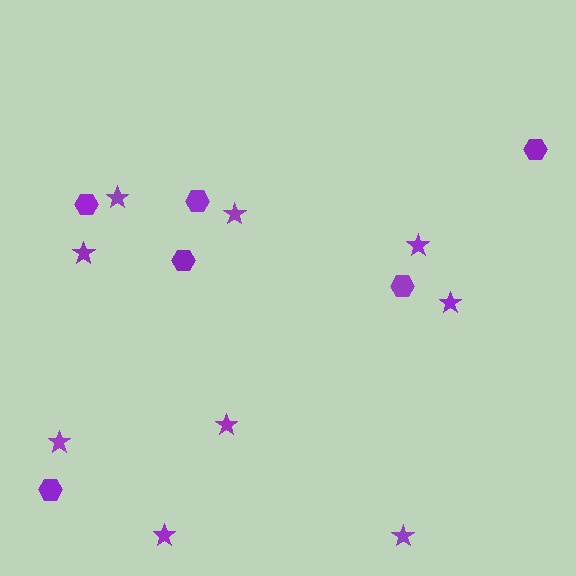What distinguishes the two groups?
There are 2 groups: one group of stars (9) and one group of hexagons (6).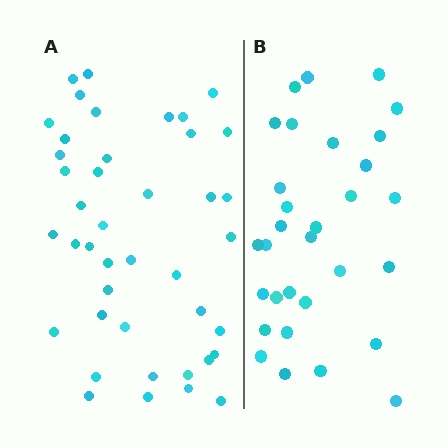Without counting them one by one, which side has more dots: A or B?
Region A (the left region) has more dots.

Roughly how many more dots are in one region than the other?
Region A has roughly 12 or so more dots than region B.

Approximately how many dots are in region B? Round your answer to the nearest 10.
About 30 dots. (The exact count is 31, which rounds to 30.)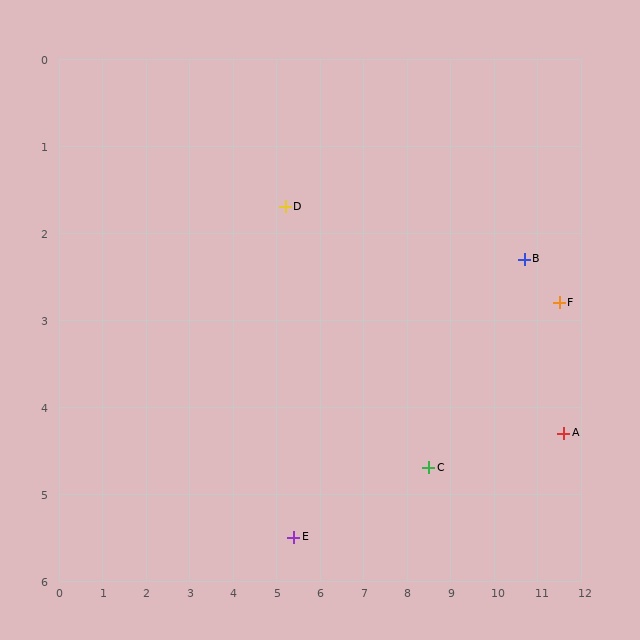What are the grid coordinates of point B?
Point B is at approximately (10.7, 2.3).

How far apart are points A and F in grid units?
Points A and F are about 1.5 grid units apart.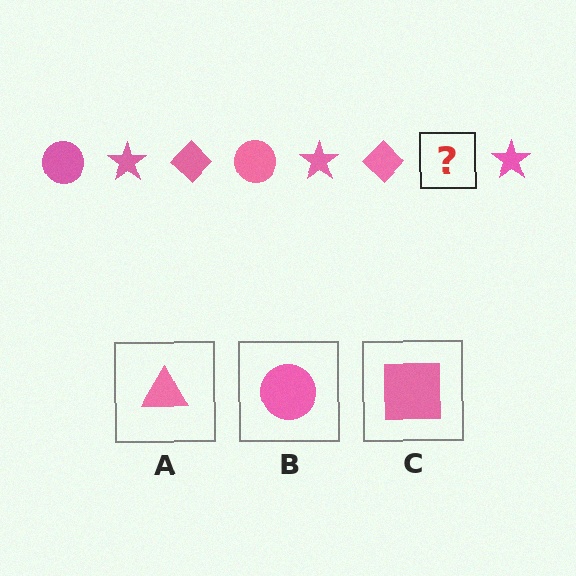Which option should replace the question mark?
Option B.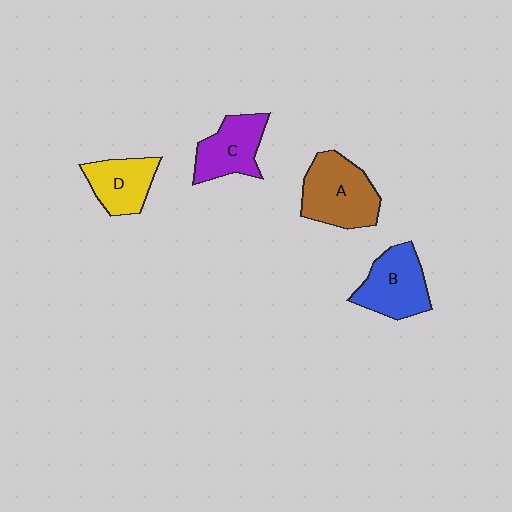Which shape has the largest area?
Shape A (brown).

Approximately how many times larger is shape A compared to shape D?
Approximately 1.5 times.